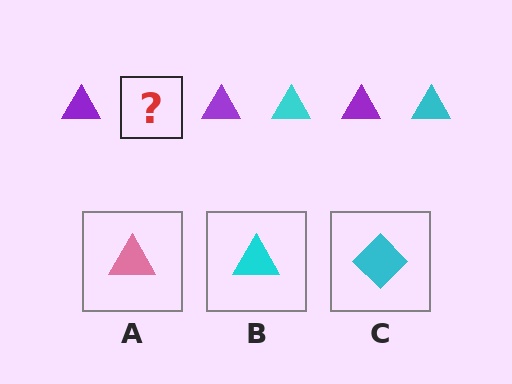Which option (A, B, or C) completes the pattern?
B.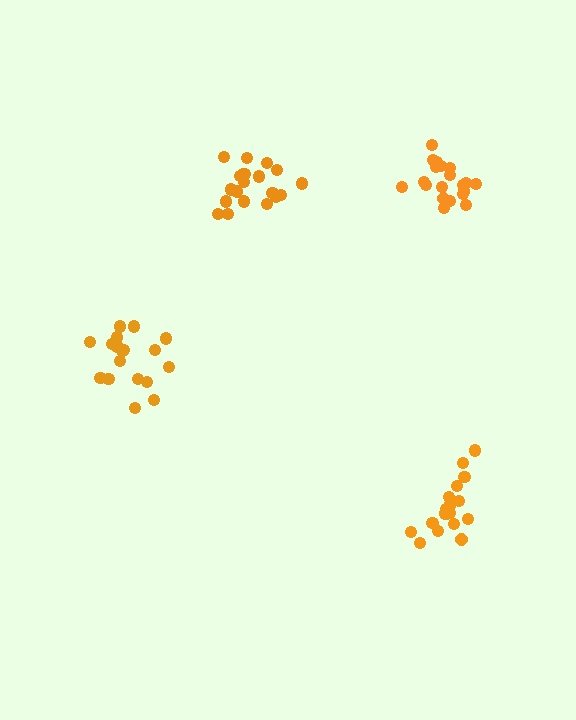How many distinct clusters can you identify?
There are 4 distinct clusters.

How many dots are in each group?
Group 1: 18 dots, Group 2: 18 dots, Group 3: 20 dots, Group 4: 20 dots (76 total).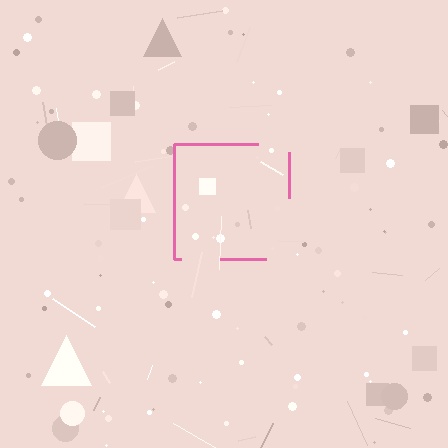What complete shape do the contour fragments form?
The contour fragments form a square.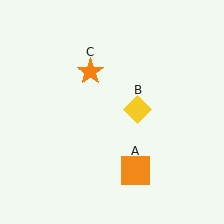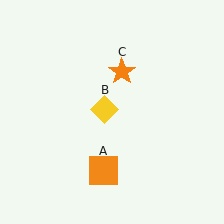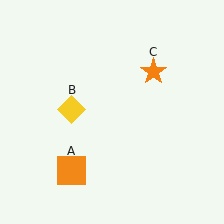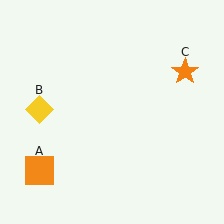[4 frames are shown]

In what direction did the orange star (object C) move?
The orange star (object C) moved right.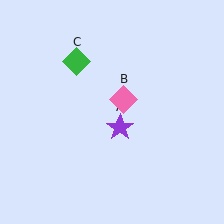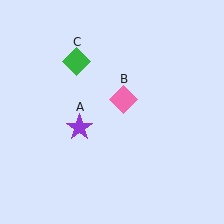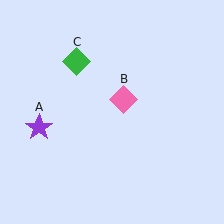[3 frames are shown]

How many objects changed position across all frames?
1 object changed position: purple star (object A).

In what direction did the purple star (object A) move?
The purple star (object A) moved left.